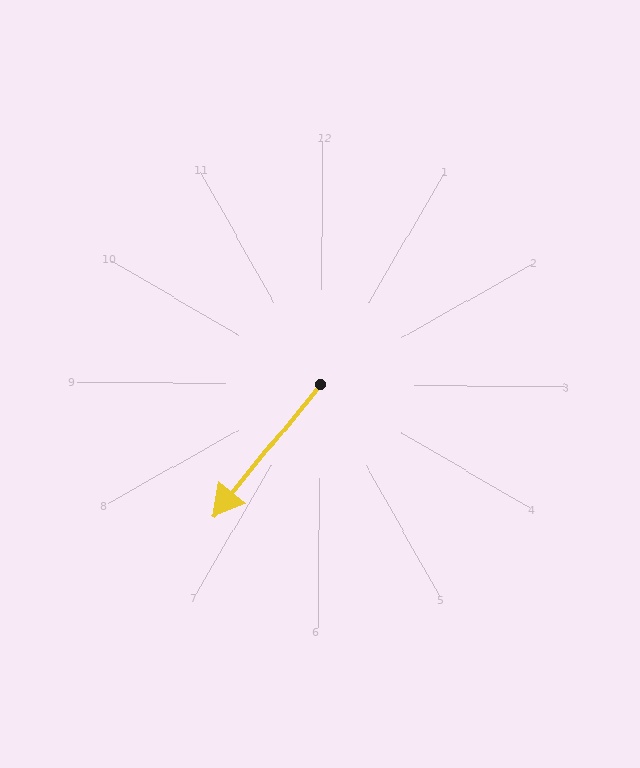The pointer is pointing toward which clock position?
Roughly 7 o'clock.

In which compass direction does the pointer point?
Southwest.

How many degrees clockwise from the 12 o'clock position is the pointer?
Approximately 219 degrees.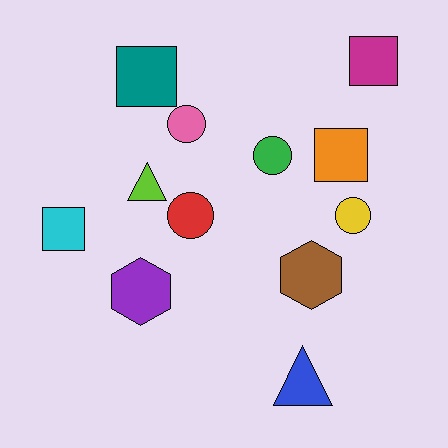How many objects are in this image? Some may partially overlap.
There are 12 objects.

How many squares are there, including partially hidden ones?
There are 4 squares.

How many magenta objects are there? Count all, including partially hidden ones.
There is 1 magenta object.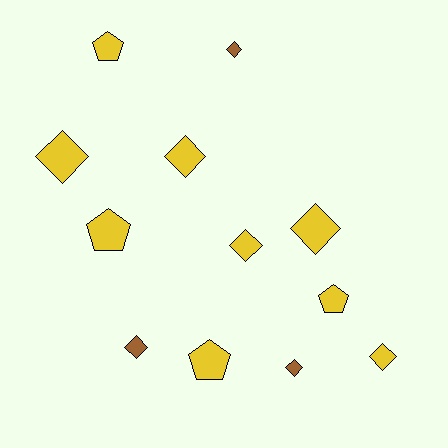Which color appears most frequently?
Yellow, with 9 objects.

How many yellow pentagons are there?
There are 4 yellow pentagons.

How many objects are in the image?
There are 12 objects.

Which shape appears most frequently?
Diamond, with 8 objects.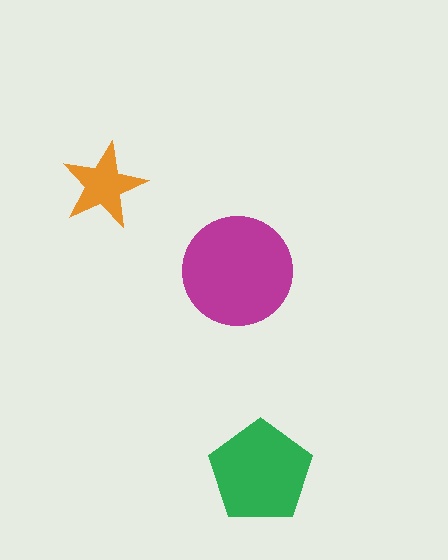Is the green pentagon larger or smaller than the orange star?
Larger.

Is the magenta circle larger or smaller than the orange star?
Larger.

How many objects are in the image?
There are 3 objects in the image.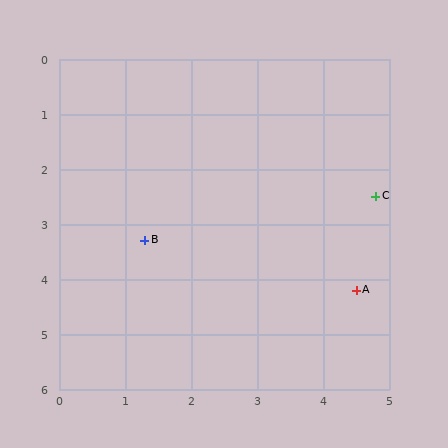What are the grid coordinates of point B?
Point B is at approximately (1.3, 3.3).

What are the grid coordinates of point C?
Point C is at approximately (4.8, 2.5).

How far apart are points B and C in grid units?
Points B and C are about 3.6 grid units apart.